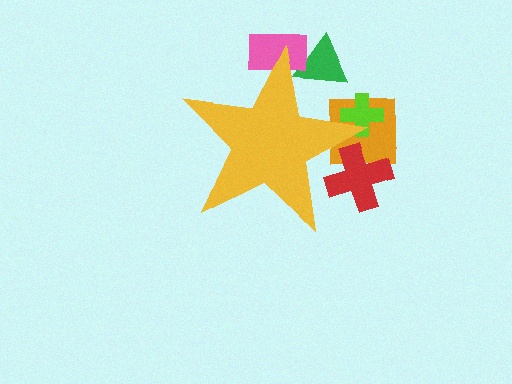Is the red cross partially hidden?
Yes, the red cross is partially hidden behind the yellow star.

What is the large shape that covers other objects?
A yellow star.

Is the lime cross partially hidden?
Yes, the lime cross is partially hidden behind the yellow star.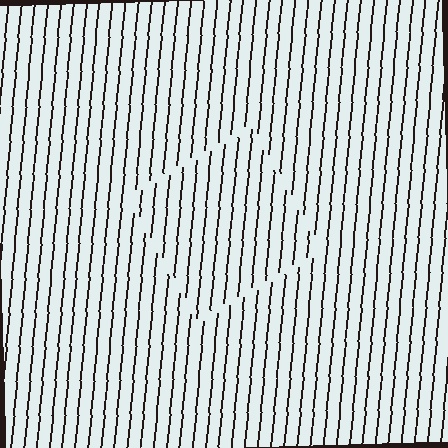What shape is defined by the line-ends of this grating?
An illusory square. The interior of the shape contains the same grating, shifted by half a period — the contour is defined by the phase discontinuity where line-ends from the inner and outer gratings abut.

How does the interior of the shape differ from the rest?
The interior of the shape contains the same grating, shifted by half a period — the contour is defined by the phase discontinuity where line-ends from the inner and outer gratings abut.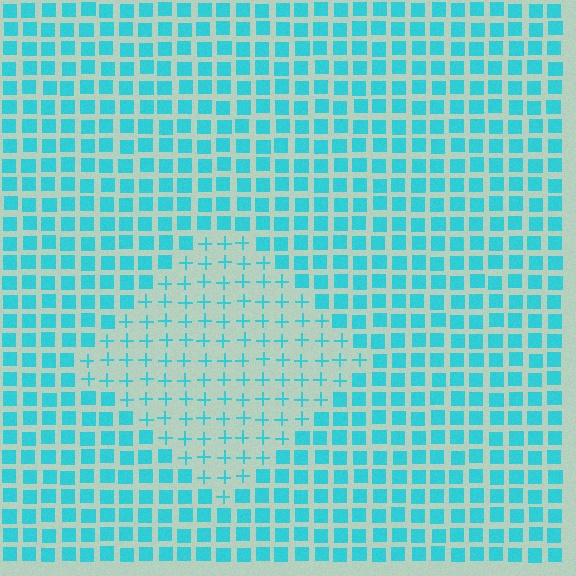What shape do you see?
I see a diamond.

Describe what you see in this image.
The image is filled with small cyan elements arranged in a uniform grid. A diamond-shaped region contains plus signs, while the surrounding area contains squares. The boundary is defined purely by the change in element shape.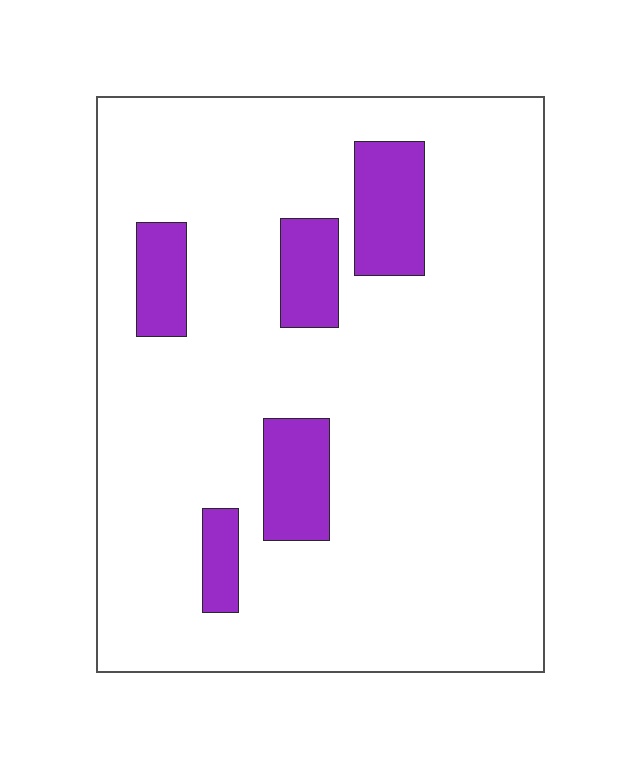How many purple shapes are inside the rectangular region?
5.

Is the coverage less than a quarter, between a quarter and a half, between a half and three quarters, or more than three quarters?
Less than a quarter.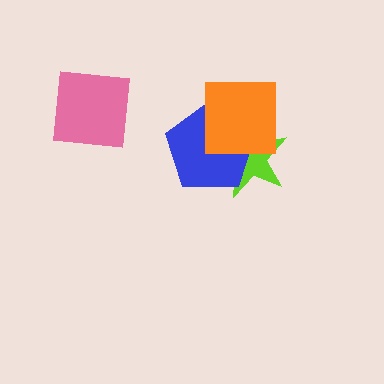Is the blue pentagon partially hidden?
Yes, it is partially covered by another shape.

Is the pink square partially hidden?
No, no other shape covers it.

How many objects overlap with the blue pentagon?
2 objects overlap with the blue pentagon.